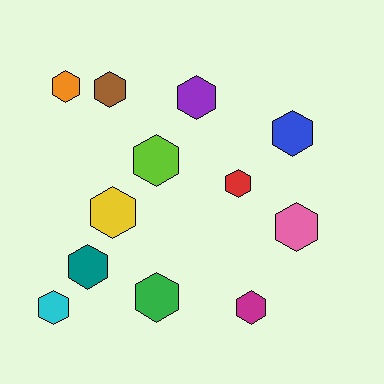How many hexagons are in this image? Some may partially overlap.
There are 12 hexagons.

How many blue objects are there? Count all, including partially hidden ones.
There is 1 blue object.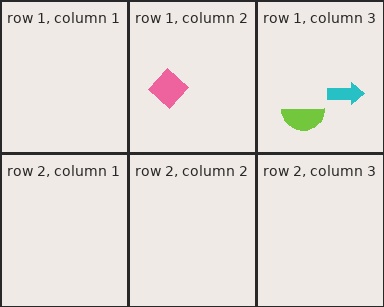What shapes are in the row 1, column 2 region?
The pink diamond.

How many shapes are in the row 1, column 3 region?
2.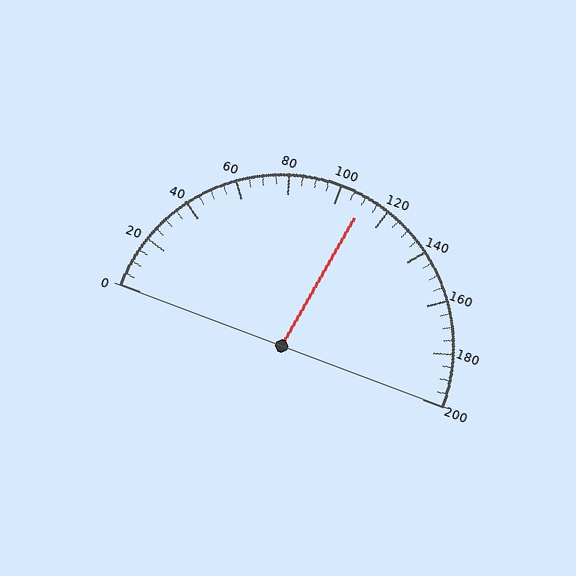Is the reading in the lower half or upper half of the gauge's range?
The reading is in the upper half of the range (0 to 200).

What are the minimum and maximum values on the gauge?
The gauge ranges from 0 to 200.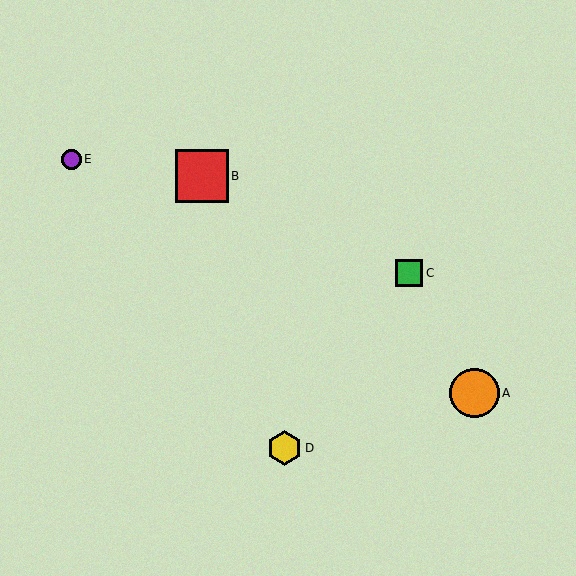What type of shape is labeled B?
Shape B is a red square.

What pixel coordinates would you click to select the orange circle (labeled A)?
Click at (475, 393) to select the orange circle A.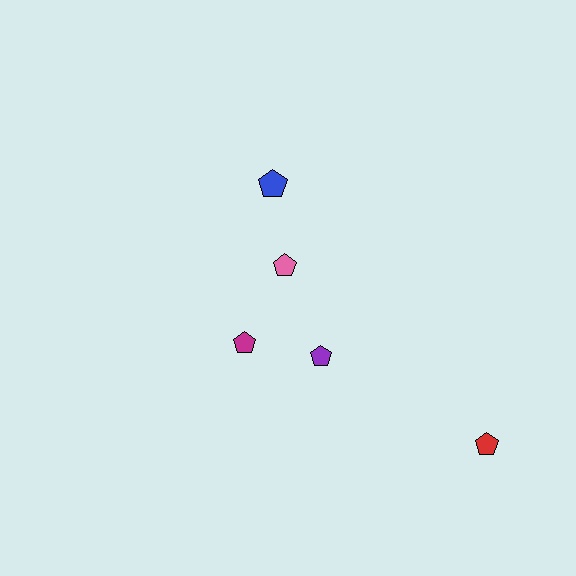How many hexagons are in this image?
There are no hexagons.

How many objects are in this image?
There are 5 objects.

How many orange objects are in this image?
There are no orange objects.